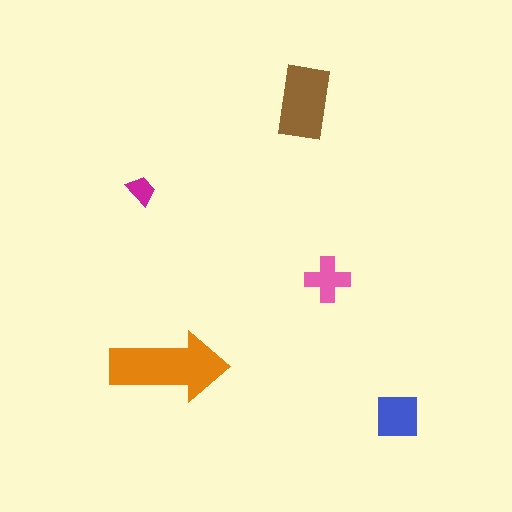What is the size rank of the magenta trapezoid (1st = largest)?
5th.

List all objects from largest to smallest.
The orange arrow, the brown rectangle, the blue square, the pink cross, the magenta trapezoid.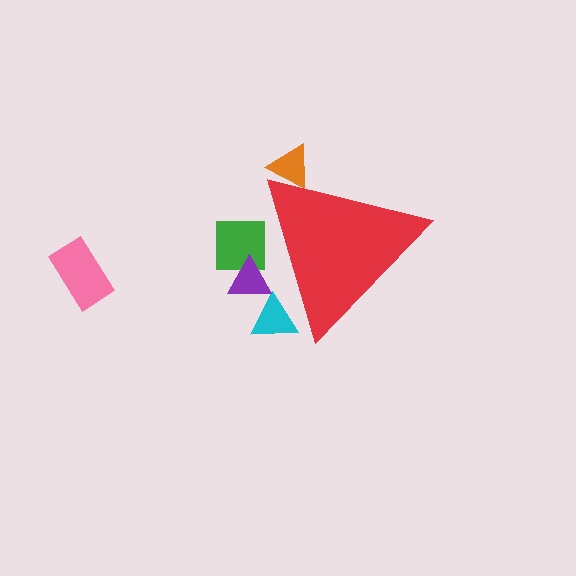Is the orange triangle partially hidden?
Yes, the orange triangle is partially hidden behind the red triangle.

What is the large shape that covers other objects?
A red triangle.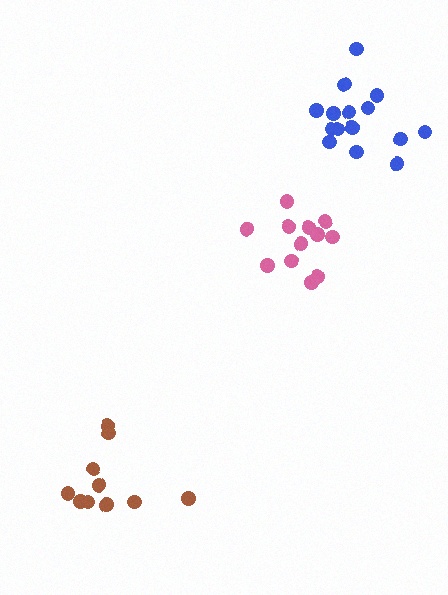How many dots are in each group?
Group 1: 10 dots, Group 2: 12 dots, Group 3: 15 dots (37 total).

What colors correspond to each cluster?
The clusters are colored: brown, pink, blue.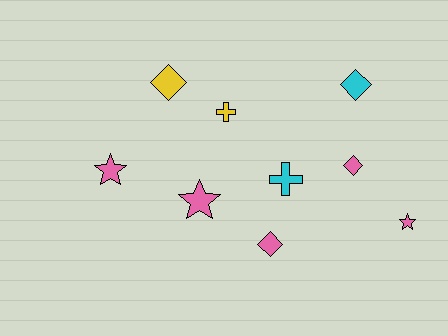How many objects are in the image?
There are 9 objects.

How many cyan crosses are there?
There is 1 cyan cross.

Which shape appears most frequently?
Diamond, with 4 objects.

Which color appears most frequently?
Pink, with 5 objects.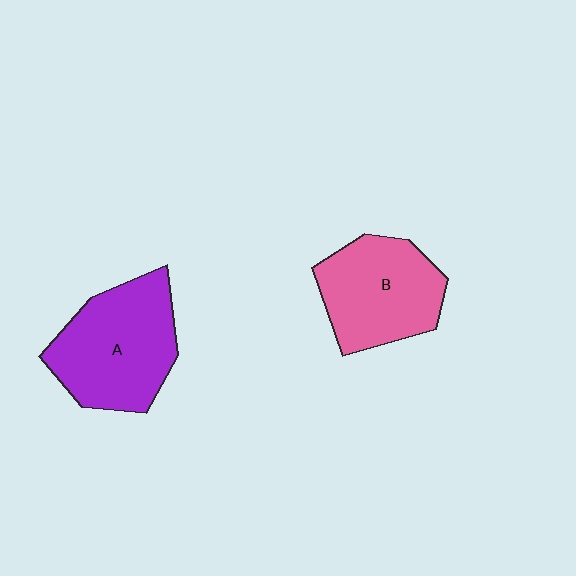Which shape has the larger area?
Shape A (purple).